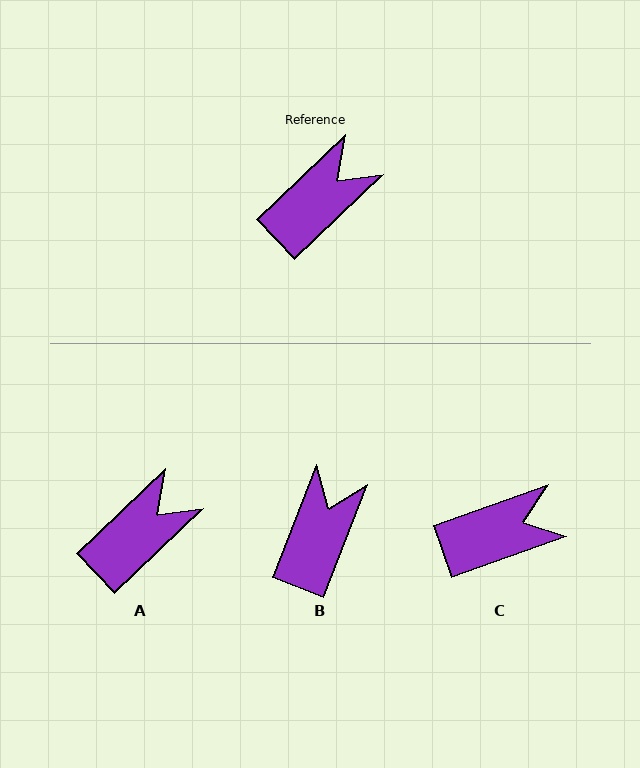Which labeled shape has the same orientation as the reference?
A.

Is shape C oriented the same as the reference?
No, it is off by about 24 degrees.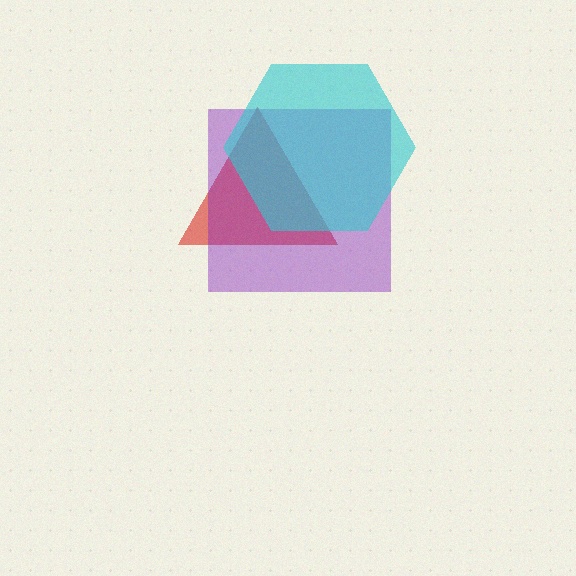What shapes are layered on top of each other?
The layered shapes are: a red triangle, a purple square, a cyan hexagon.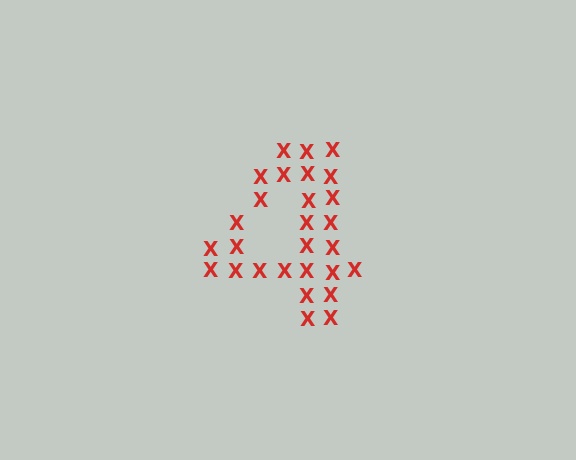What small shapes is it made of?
It is made of small letter X's.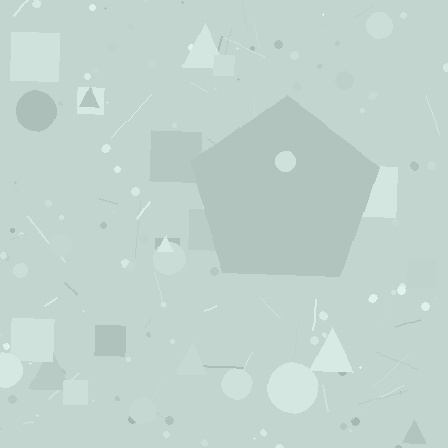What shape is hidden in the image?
A pentagon is hidden in the image.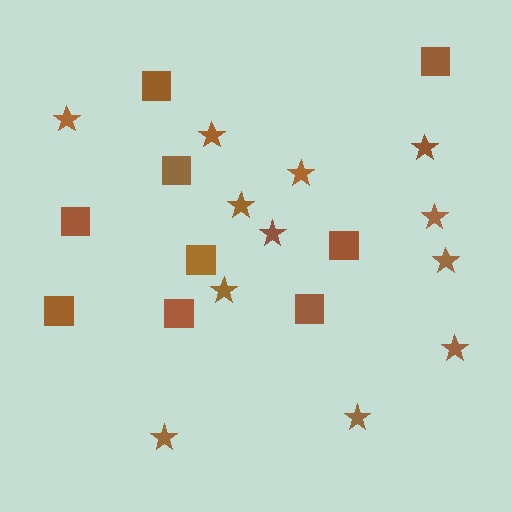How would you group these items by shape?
There are 2 groups: one group of stars (12) and one group of squares (9).